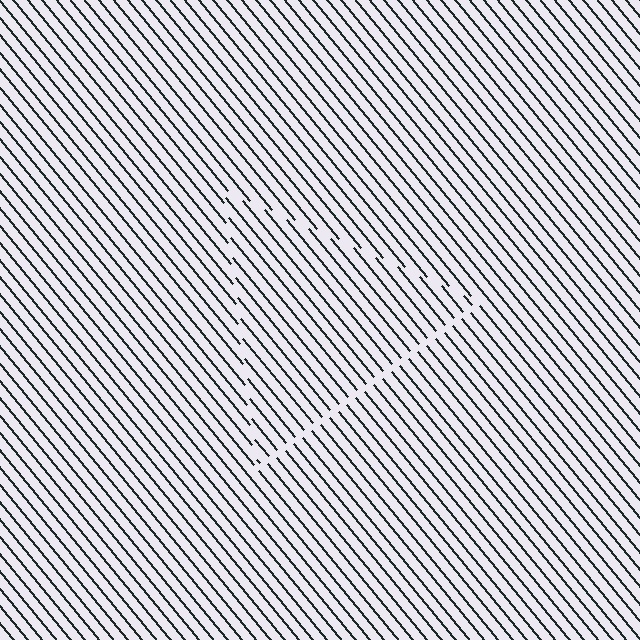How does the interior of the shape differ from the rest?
The interior of the shape contains the same grating, shifted by half a period — the contour is defined by the phase discontinuity where line-ends from the inner and outer gratings abut.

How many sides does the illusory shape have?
3 sides — the line-ends trace a triangle.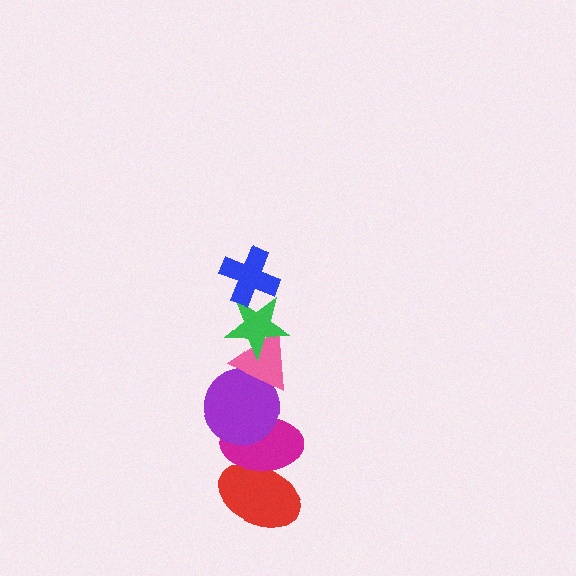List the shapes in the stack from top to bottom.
From top to bottom: the blue cross, the green star, the pink triangle, the purple circle, the magenta ellipse, the red ellipse.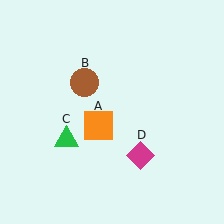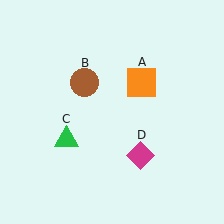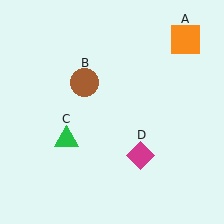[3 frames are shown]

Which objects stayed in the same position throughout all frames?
Brown circle (object B) and green triangle (object C) and magenta diamond (object D) remained stationary.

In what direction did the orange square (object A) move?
The orange square (object A) moved up and to the right.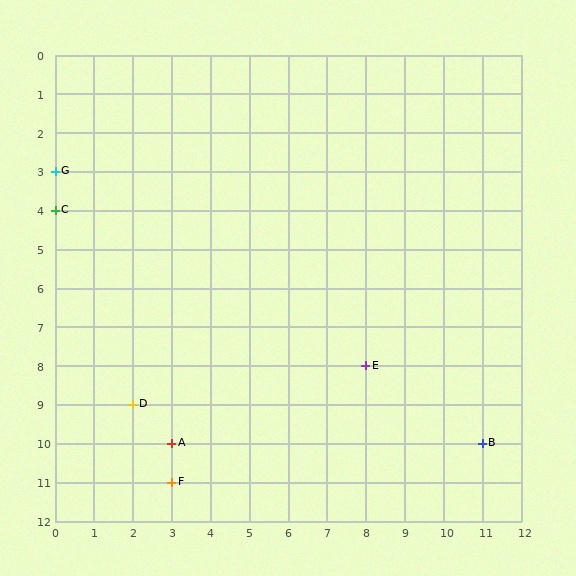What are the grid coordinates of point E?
Point E is at grid coordinates (8, 8).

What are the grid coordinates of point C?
Point C is at grid coordinates (0, 4).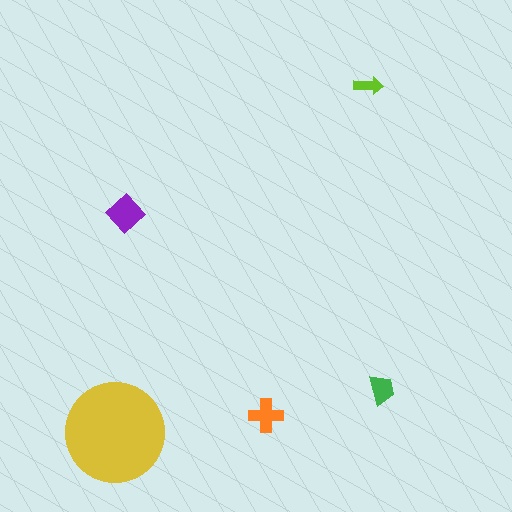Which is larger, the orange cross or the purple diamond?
The purple diamond.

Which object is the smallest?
The lime arrow.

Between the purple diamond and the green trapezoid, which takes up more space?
The purple diamond.